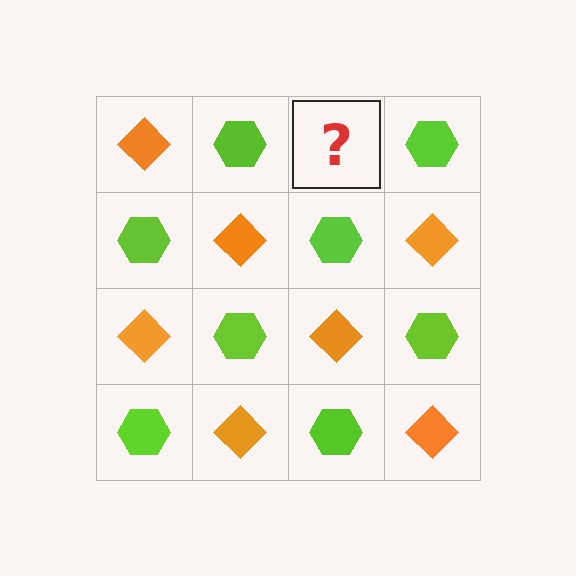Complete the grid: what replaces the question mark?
The question mark should be replaced with an orange diamond.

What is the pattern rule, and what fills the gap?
The rule is that it alternates orange diamond and lime hexagon in a checkerboard pattern. The gap should be filled with an orange diamond.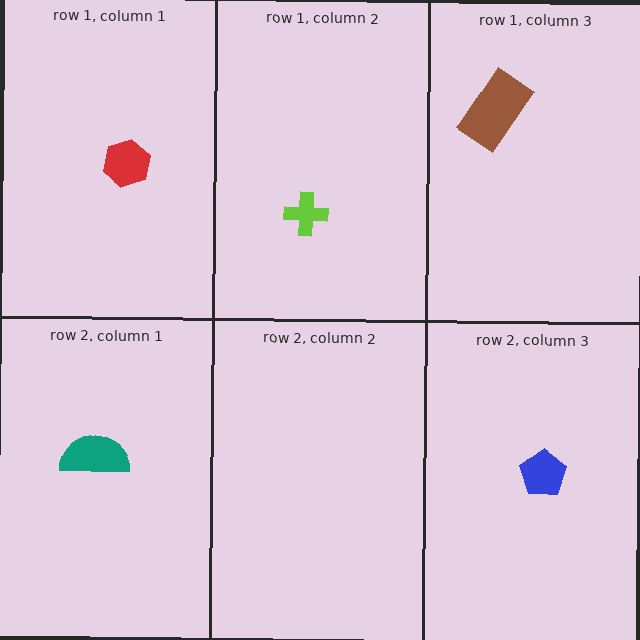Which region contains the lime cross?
The row 1, column 2 region.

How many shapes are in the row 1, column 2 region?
1.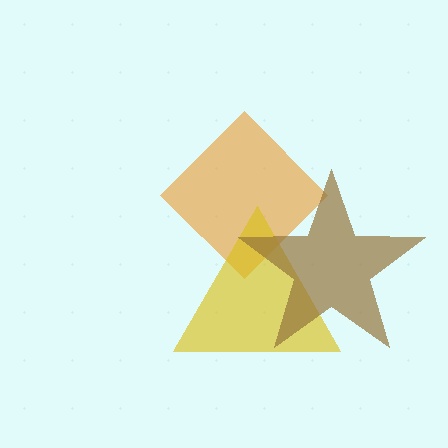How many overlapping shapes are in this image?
There are 3 overlapping shapes in the image.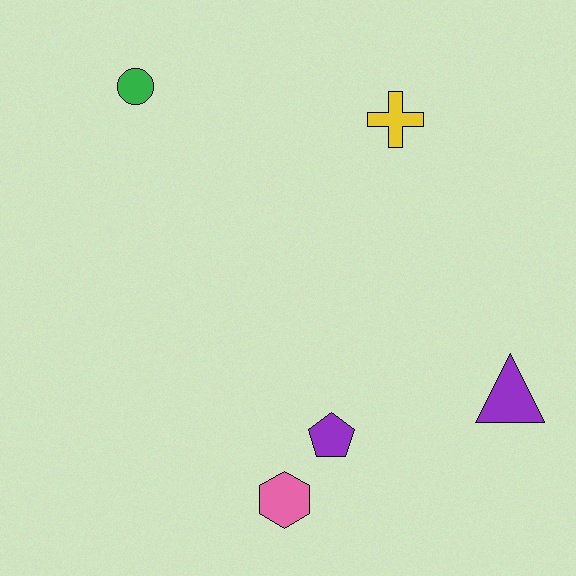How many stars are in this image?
There are no stars.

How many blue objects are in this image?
There are no blue objects.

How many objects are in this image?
There are 5 objects.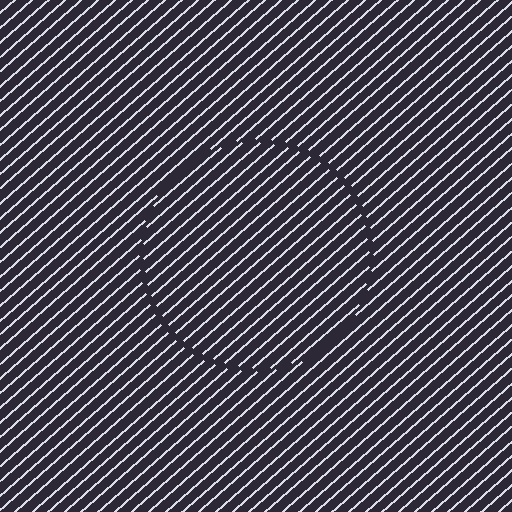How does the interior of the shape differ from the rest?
The interior of the shape contains the same grating, shifted by half a period — the contour is defined by the phase discontinuity where line-ends from the inner and outer gratings abut.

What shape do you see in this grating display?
An illusory circle. The interior of the shape contains the same grating, shifted by half a period — the contour is defined by the phase discontinuity where line-ends from the inner and outer gratings abut.